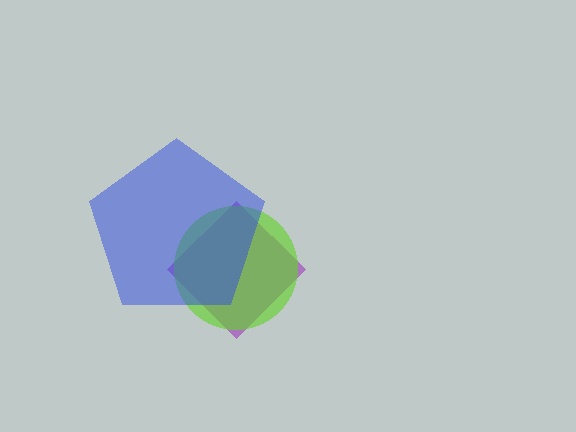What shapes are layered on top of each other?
The layered shapes are: a purple diamond, a lime circle, a blue pentagon.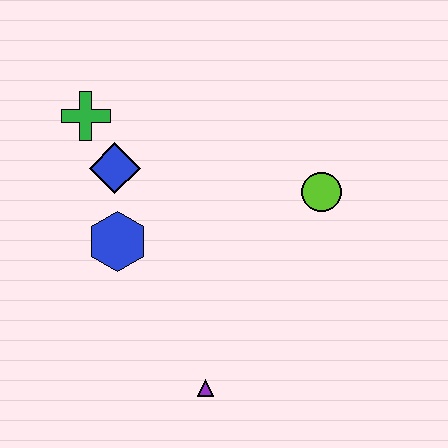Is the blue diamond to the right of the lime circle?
No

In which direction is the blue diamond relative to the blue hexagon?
The blue diamond is above the blue hexagon.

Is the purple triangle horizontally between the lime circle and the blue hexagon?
Yes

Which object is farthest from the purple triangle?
The green cross is farthest from the purple triangle.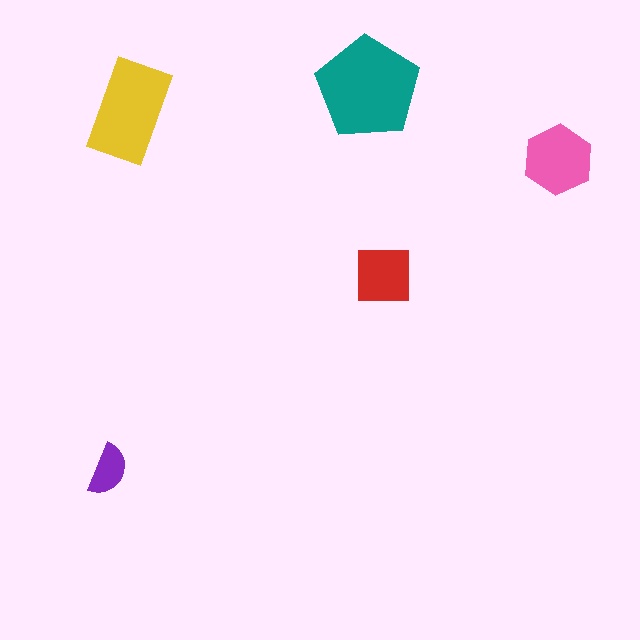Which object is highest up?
The teal pentagon is topmost.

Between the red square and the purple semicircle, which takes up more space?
The red square.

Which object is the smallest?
The purple semicircle.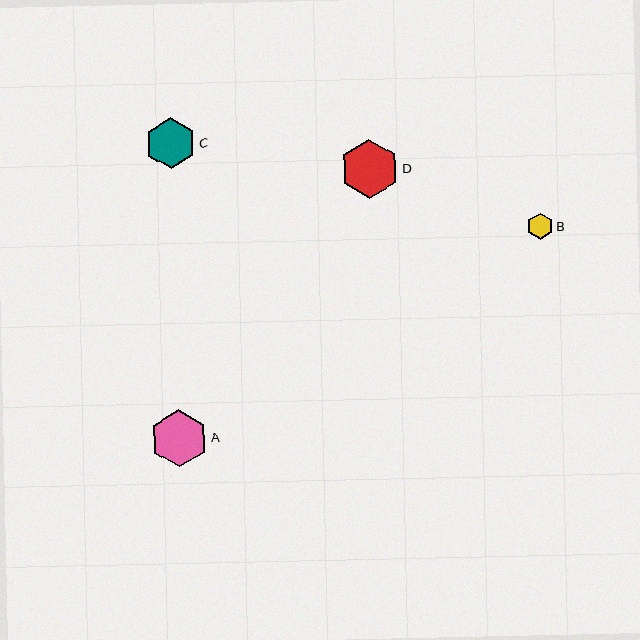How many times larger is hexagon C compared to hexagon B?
Hexagon C is approximately 1.9 times the size of hexagon B.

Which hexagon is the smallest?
Hexagon B is the smallest with a size of approximately 26 pixels.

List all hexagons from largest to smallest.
From largest to smallest: D, A, C, B.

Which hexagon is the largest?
Hexagon D is the largest with a size of approximately 59 pixels.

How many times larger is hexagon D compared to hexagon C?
Hexagon D is approximately 1.2 times the size of hexagon C.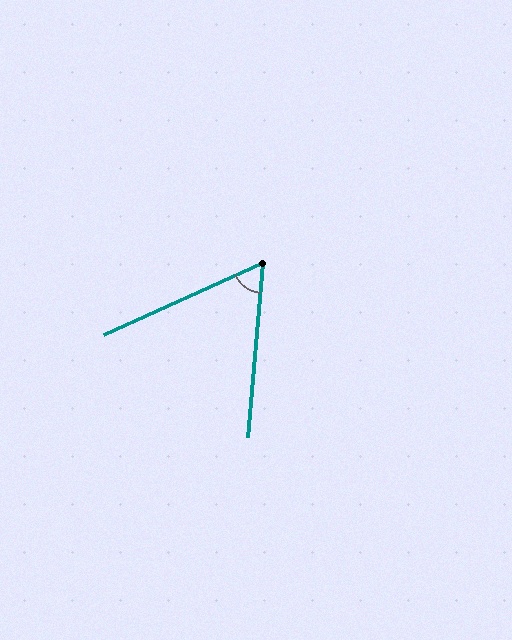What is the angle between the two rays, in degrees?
Approximately 60 degrees.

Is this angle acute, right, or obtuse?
It is acute.